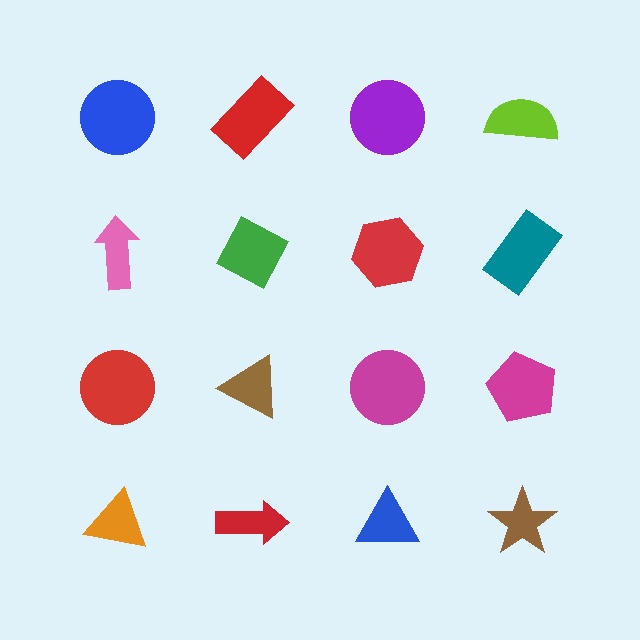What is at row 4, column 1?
An orange triangle.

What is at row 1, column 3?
A purple circle.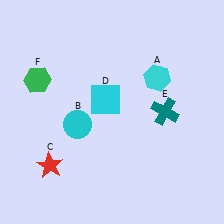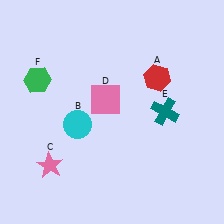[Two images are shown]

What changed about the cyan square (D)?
In Image 1, D is cyan. In Image 2, it changed to pink.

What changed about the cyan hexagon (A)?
In Image 1, A is cyan. In Image 2, it changed to red.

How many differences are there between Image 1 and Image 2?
There are 3 differences between the two images.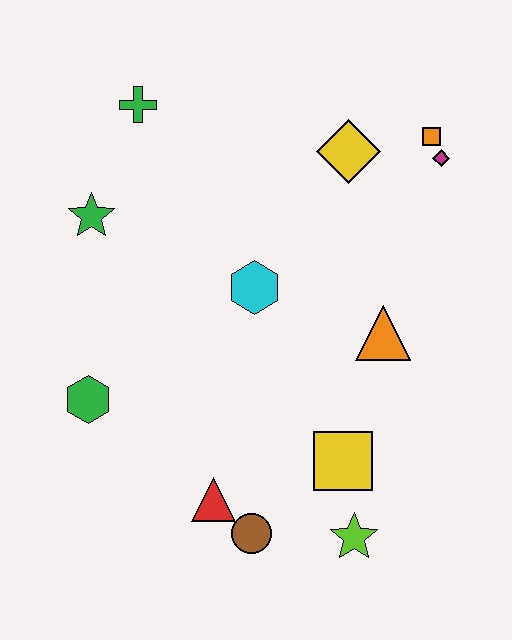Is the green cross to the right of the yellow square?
No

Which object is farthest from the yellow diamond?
The brown circle is farthest from the yellow diamond.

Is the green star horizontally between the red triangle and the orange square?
No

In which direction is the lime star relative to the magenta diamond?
The lime star is below the magenta diamond.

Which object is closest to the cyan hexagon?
The orange triangle is closest to the cyan hexagon.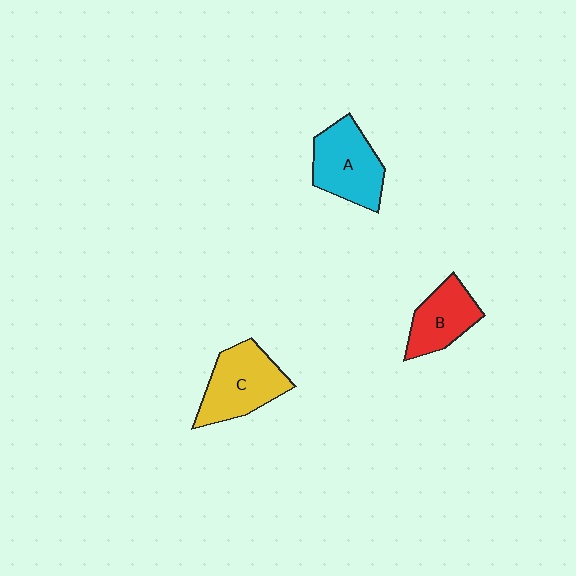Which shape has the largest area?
Shape C (yellow).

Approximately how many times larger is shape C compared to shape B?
Approximately 1.3 times.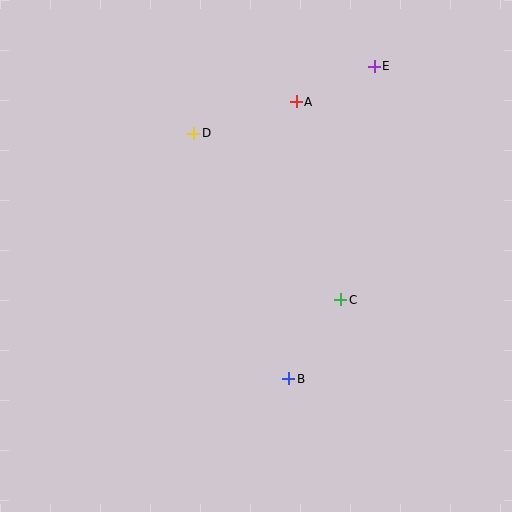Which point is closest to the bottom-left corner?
Point B is closest to the bottom-left corner.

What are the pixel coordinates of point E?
Point E is at (374, 66).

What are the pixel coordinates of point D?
Point D is at (194, 133).